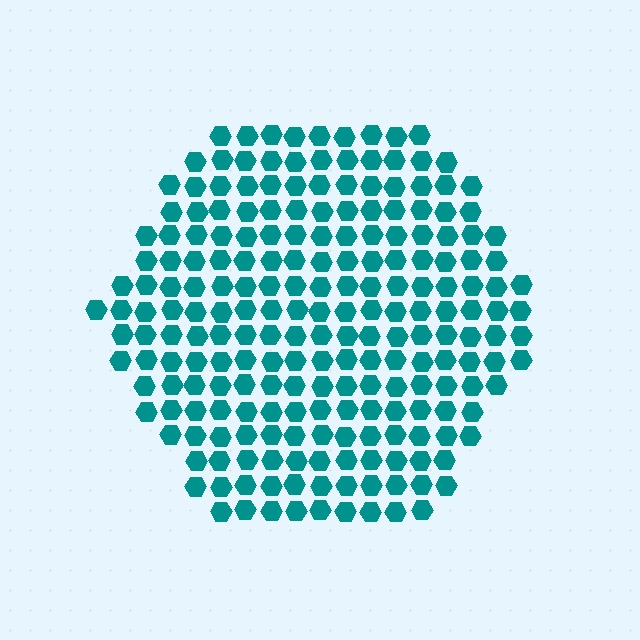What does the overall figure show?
The overall figure shows a hexagon.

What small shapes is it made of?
It is made of small hexagons.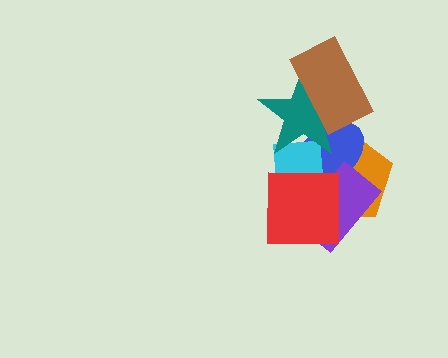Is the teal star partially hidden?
Yes, it is partially covered by another shape.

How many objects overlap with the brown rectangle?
2 objects overlap with the brown rectangle.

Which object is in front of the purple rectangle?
The red square is in front of the purple rectangle.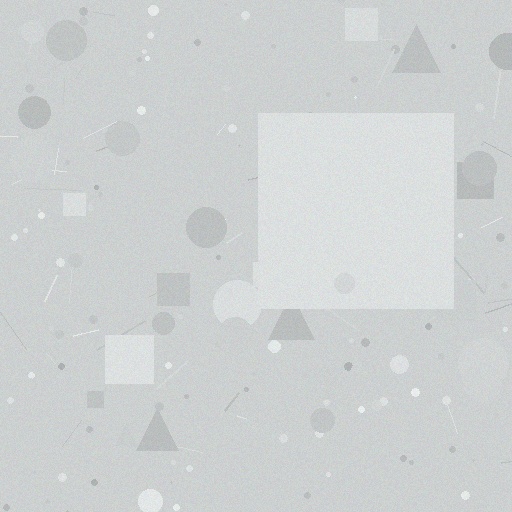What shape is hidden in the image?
A square is hidden in the image.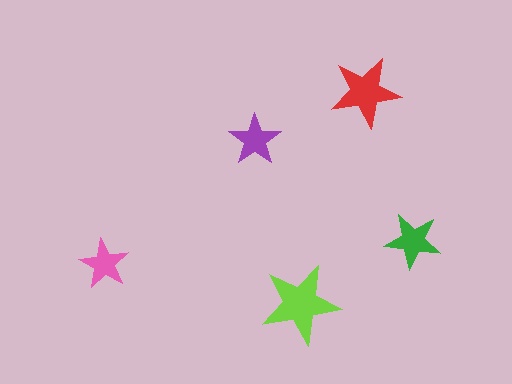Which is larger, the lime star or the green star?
The lime one.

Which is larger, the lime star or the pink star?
The lime one.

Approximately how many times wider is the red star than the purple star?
About 1.5 times wider.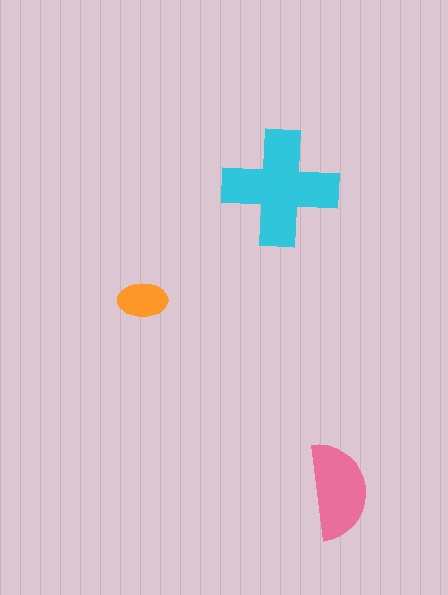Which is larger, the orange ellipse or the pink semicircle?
The pink semicircle.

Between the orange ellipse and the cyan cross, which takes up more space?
The cyan cross.